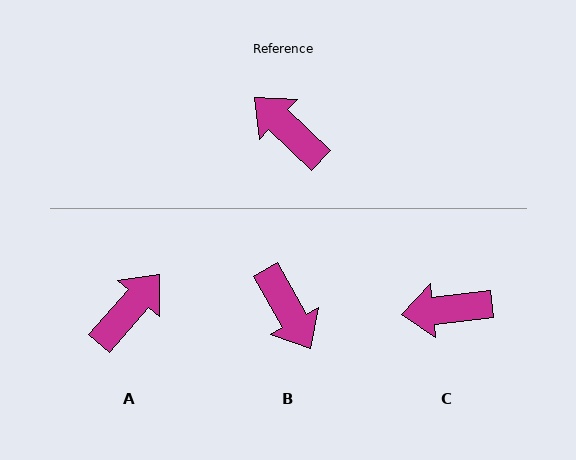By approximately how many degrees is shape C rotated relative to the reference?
Approximately 50 degrees counter-clockwise.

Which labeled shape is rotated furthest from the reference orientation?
B, about 163 degrees away.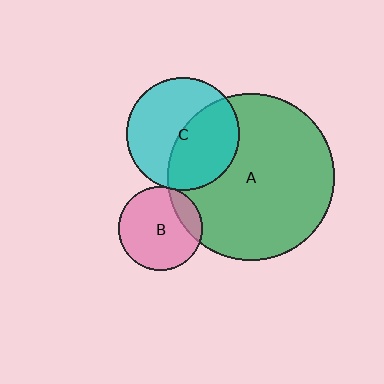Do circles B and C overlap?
Yes.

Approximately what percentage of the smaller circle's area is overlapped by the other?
Approximately 5%.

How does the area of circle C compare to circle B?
Approximately 1.8 times.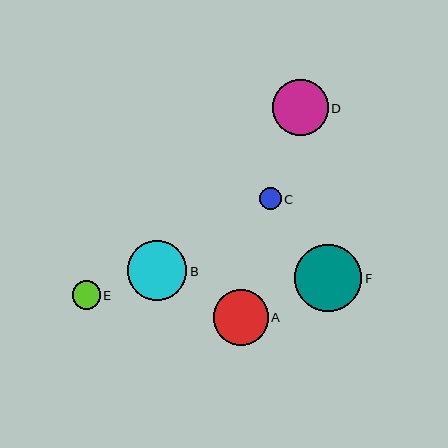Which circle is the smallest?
Circle C is the smallest with a size of approximately 22 pixels.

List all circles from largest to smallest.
From largest to smallest: F, B, D, A, E, C.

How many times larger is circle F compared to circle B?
Circle F is approximately 1.1 times the size of circle B.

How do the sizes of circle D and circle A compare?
Circle D and circle A are approximately the same size.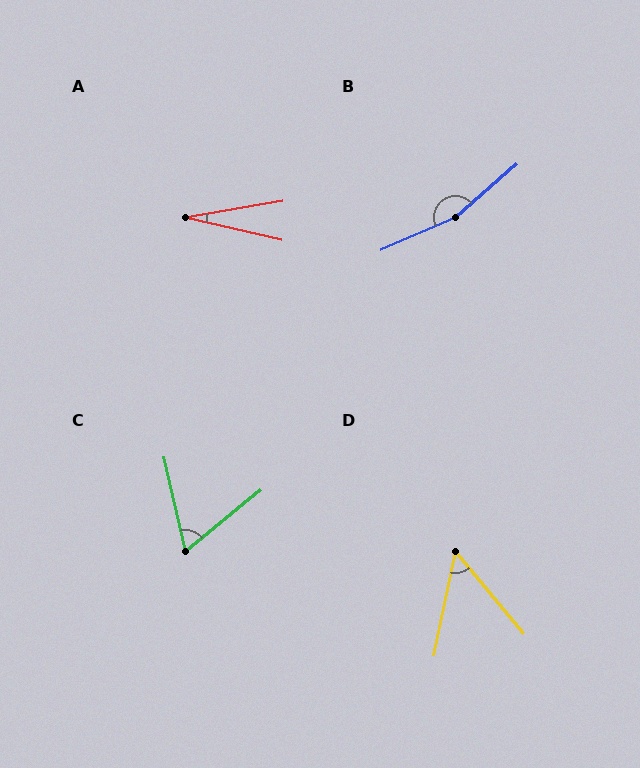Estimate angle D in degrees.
Approximately 51 degrees.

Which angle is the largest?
B, at approximately 163 degrees.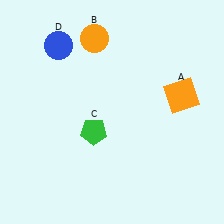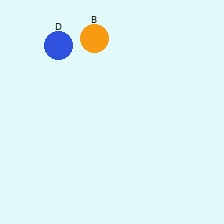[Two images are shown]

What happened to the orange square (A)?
The orange square (A) was removed in Image 2. It was in the top-right area of Image 1.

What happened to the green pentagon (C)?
The green pentagon (C) was removed in Image 2. It was in the bottom-left area of Image 1.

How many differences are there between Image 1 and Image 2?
There are 2 differences between the two images.